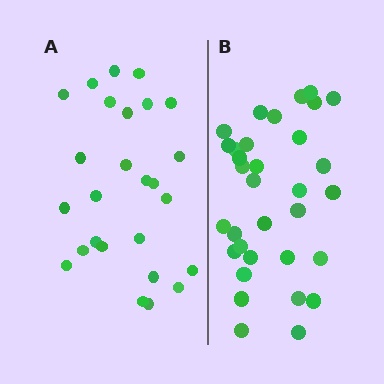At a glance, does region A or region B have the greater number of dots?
Region B (the right region) has more dots.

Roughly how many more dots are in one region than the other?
Region B has roughly 8 or so more dots than region A.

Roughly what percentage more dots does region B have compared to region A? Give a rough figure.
About 25% more.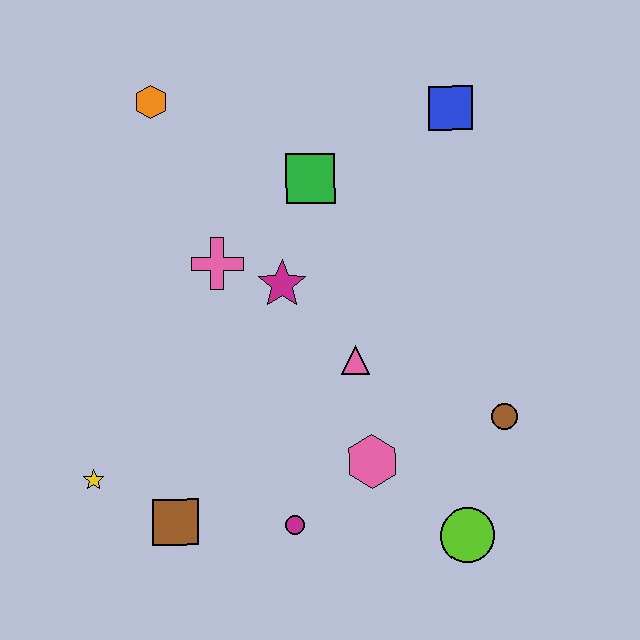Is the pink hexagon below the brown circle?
Yes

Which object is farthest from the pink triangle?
The orange hexagon is farthest from the pink triangle.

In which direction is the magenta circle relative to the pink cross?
The magenta circle is below the pink cross.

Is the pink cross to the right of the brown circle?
No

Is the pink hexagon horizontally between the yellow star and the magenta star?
No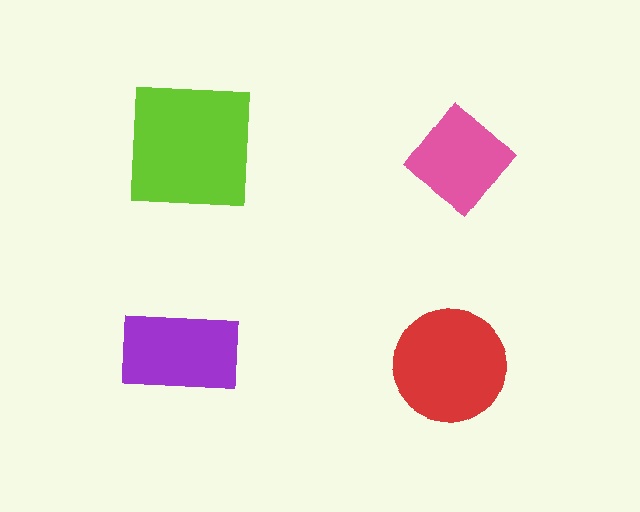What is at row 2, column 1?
A purple rectangle.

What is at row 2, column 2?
A red circle.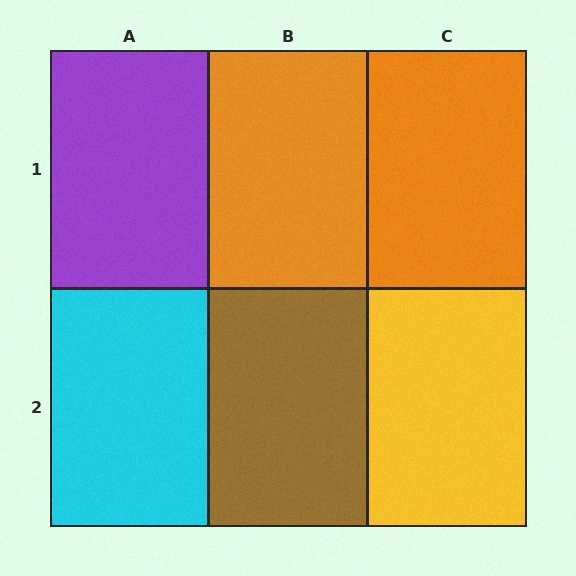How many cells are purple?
1 cell is purple.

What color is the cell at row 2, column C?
Yellow.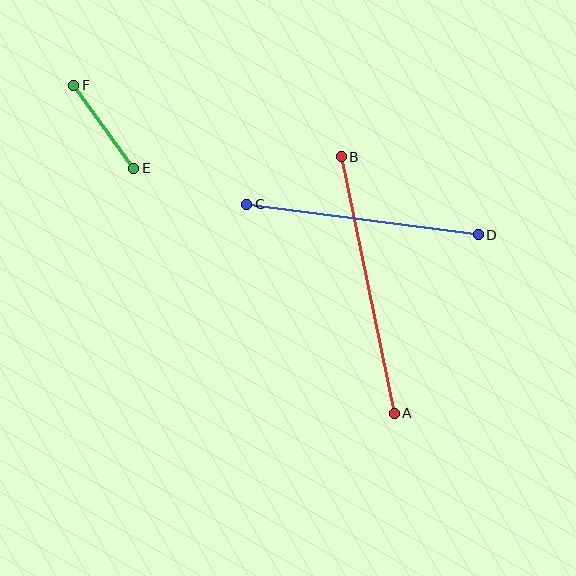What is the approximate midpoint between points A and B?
The midpoint is at approximately (368, 285) pixels.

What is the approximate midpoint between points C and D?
The midpoint is at approximately (363, 219) pixels.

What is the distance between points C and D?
The distance is approximately 233 pixels.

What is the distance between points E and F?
The distance is approximately 102 pixels.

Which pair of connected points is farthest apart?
Points A and B are farthest apart.